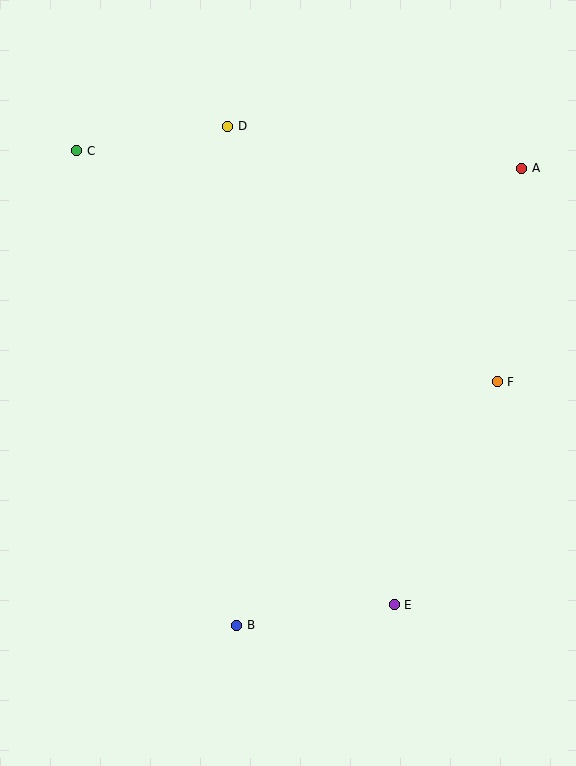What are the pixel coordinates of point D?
Point D is at (228, 126).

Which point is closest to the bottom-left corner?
Point B is closest to the bottom-left corner.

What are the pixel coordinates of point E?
Point E is at (394, 605).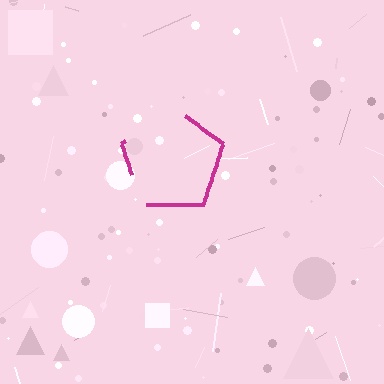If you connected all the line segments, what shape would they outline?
They would outline a pentagon.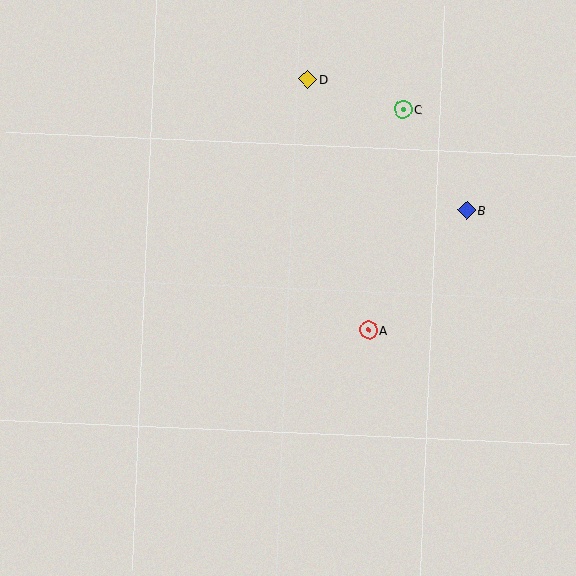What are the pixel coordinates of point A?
Point A is at (368, 330).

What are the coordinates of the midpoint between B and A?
The midpoint between B and A is at (417, 270).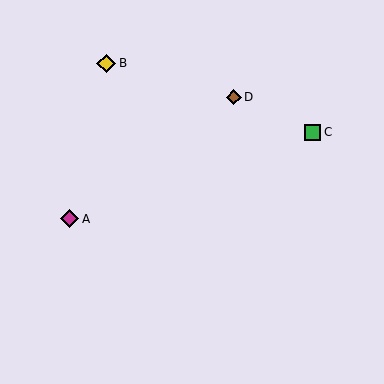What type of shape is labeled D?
Shape D is a brown diamond.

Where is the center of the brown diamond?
The center of the brown diamond is at (234, 97).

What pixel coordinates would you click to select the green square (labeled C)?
Click at (313, 132) to select the green square C.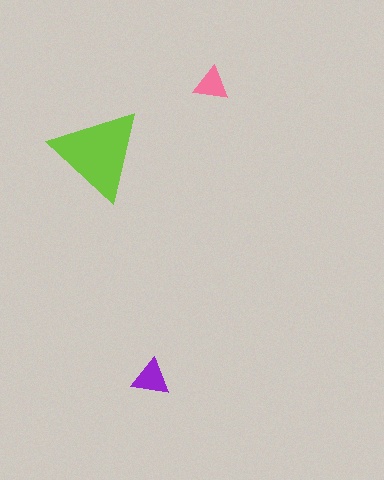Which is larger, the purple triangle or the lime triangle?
The lime one.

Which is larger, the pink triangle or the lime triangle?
The lime one.